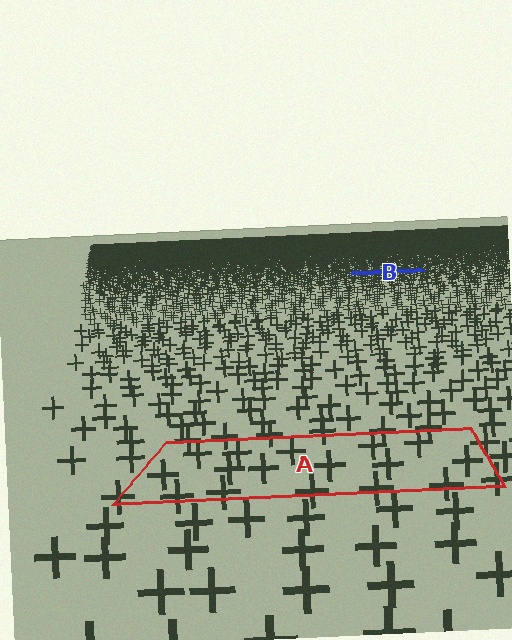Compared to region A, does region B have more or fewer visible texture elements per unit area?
Region B has more texture elements per unit area — they are packed more densely because it is farther away.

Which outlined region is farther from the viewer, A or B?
Region B is farther from the viewer — the texture elements inside it appear smaller and more densely packed.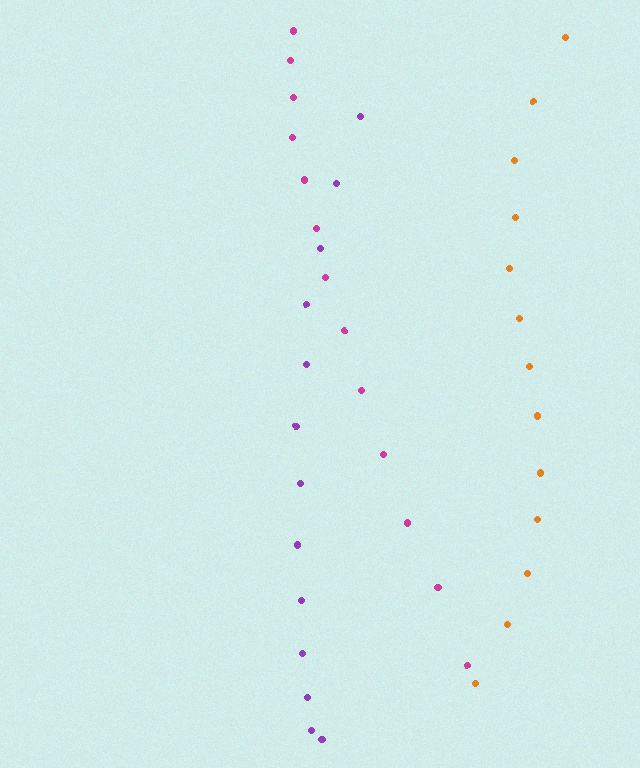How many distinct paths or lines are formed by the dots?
There are 3 distinct paths.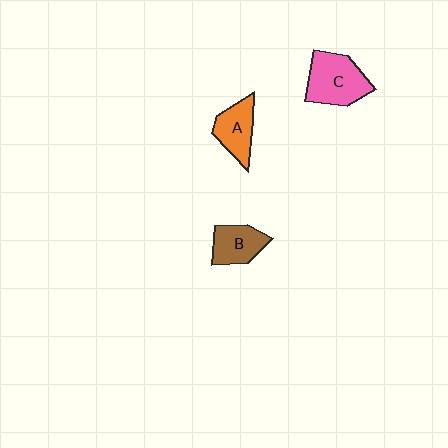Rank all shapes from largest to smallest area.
From largest to smallest: C (pink), A (orange), B (brown).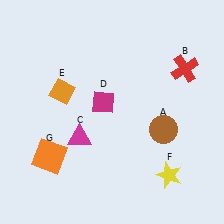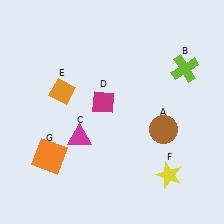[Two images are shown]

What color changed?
The cross (B) changed from red in Image 1 to lime in Image 2.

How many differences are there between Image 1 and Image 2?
There is 1 difference between the two images.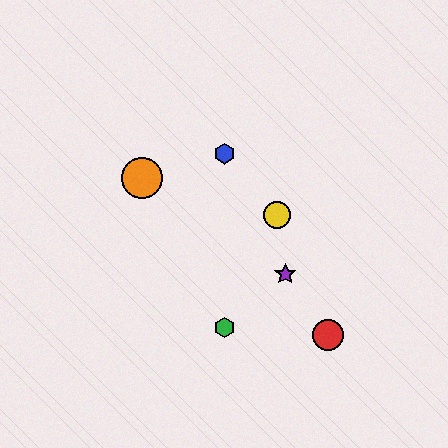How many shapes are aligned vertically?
2 shapes (the blue hexagon, the green hexagon) are aligned vertically.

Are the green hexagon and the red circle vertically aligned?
No, the green hexagon is at x≈225 and the red circle is at x≈328.